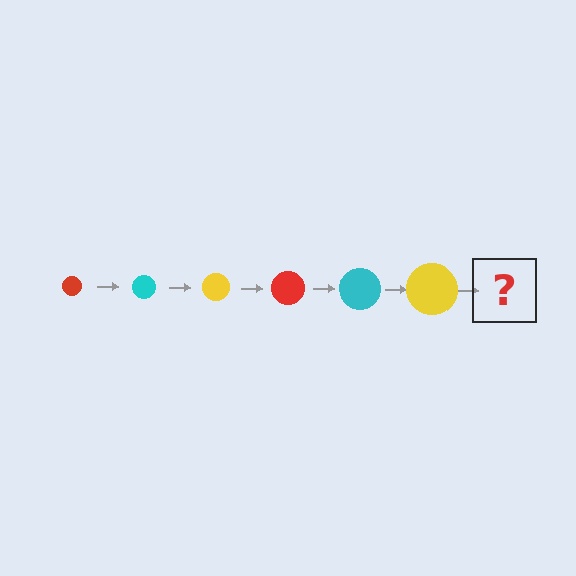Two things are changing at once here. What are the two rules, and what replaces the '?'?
The two rules are that the circle grows larger each step and the color cycles through red, cyan, and yellow. The '?' should be a red circle, larger than the previous one.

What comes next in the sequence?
The next element should be a red circle, larger than the previous one.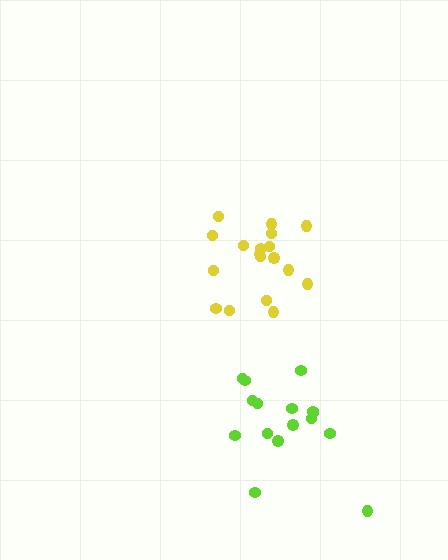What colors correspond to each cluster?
The clusters are colored: yellow, lime.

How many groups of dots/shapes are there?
There are 2 groups.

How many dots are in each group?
Group 1: 18 dots, Group 2: 16 dots (34 total).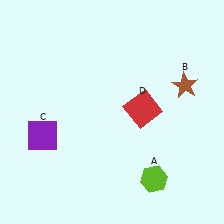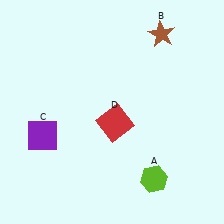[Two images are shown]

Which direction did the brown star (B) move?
The brown star (B) moved up.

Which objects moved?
The objects that moved are: the brown star (B), the red square (D).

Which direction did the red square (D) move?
The red square (D) moved left.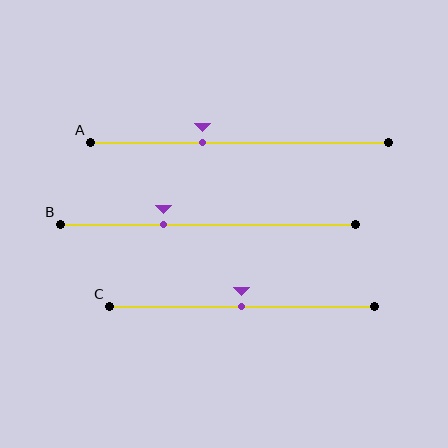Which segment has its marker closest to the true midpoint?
Segment C has its marker closest to the true midpoint.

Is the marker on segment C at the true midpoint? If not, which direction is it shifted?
Yes, the marker on segment C is at the true midpoint.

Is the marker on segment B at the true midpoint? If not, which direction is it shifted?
No, the marker on segment B is shifted to the left by about 15% of the segment length.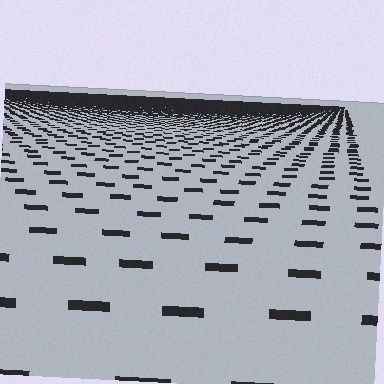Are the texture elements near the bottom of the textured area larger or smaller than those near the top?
Larger. Near the bottom, elements are closer to the viewer and appear at a bigger on-screen size.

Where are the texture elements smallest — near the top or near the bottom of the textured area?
Near the top.